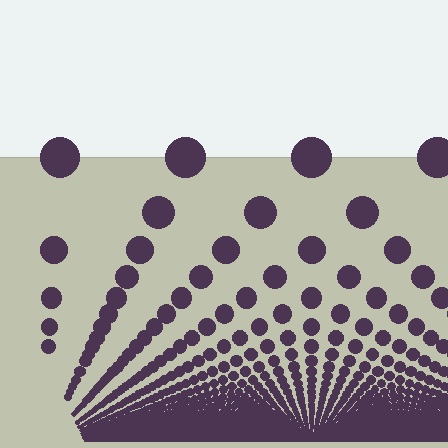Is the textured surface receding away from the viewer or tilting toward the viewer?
The surface appears to tilt toward the viewer. Texture elements get larger and sparser toward the top.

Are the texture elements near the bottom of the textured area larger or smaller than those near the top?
Smaller. The gradient is inverted — elements near the bottom are smaller and denser.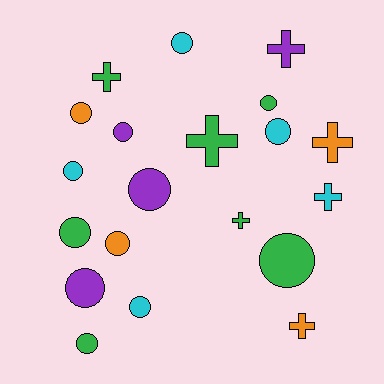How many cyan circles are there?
There are 4 cyan circles.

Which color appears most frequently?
Green, with 7 objects.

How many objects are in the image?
There are 20 objects.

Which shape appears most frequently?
Circle, with 13 objects.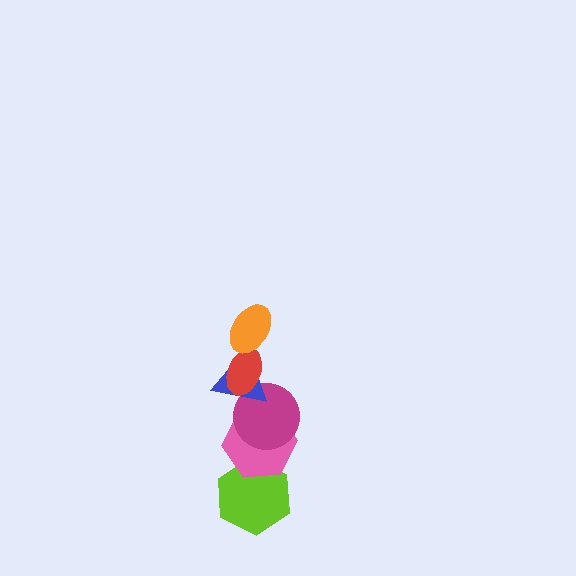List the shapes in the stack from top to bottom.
From top to bottom: the orange ellipse, the red ellipse, the blue triangle, the magenta circle, the pink hexagon, the lime hexagon.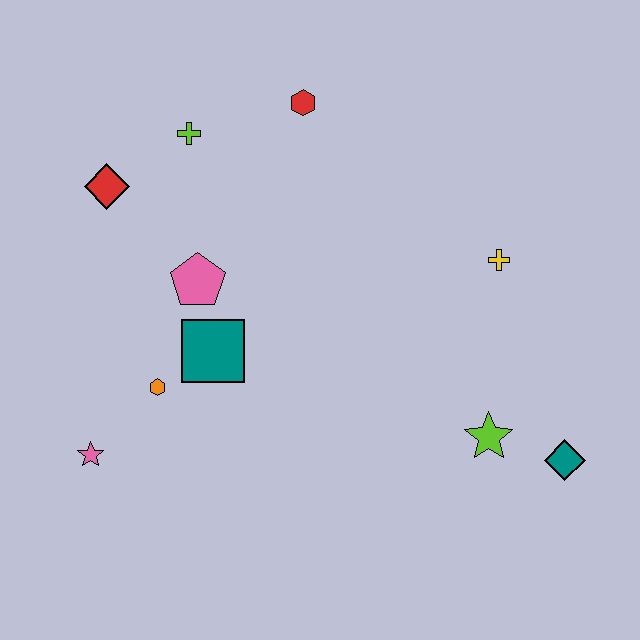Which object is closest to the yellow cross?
The lime star is closest to the yellow cross.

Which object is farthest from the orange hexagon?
The teal diamond is farthest from the orange hexagon.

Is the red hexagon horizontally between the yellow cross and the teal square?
Yes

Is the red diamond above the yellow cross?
Yes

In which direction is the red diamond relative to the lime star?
The red diamond is to the left of the lime star.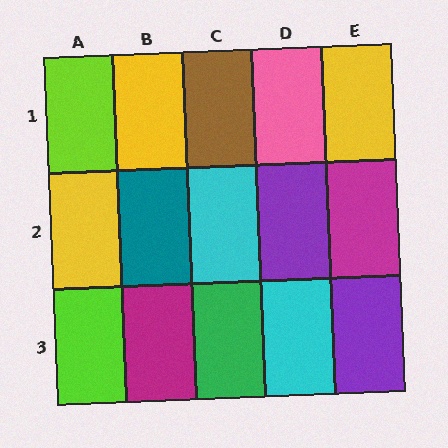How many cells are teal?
1 cell is teal.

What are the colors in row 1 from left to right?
Lime, yellow, brown, pink, yellow.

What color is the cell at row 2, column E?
Magenta.